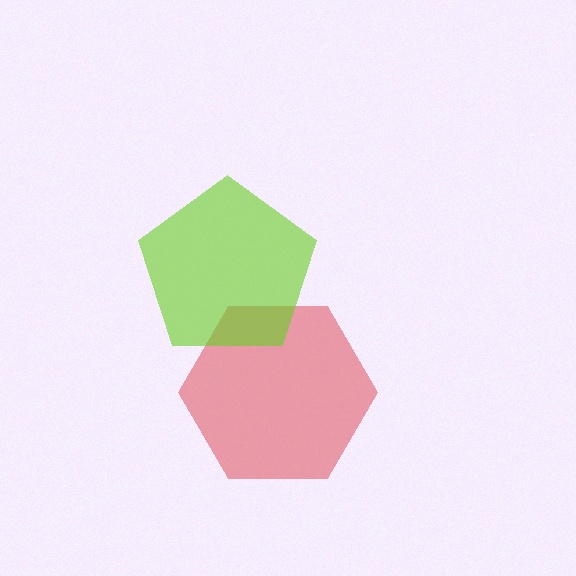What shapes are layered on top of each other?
The layered shapes are: a red hexagon, a lime pentagon.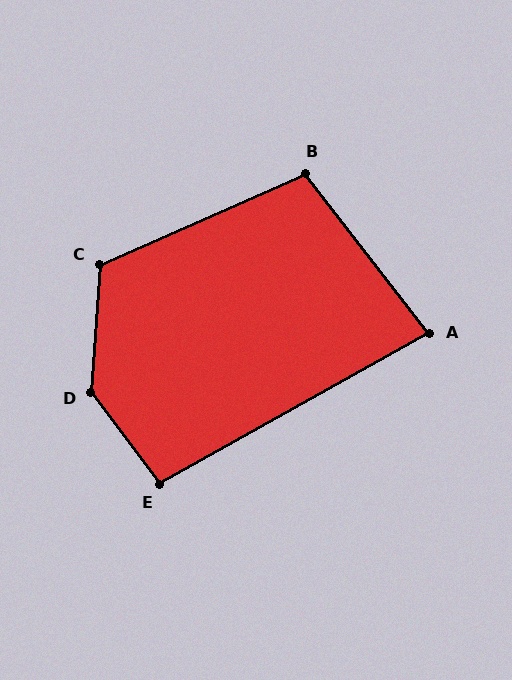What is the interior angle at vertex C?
Approximately 118 degrees (obtuse).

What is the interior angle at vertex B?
Approximately 104 degrees (obtuse).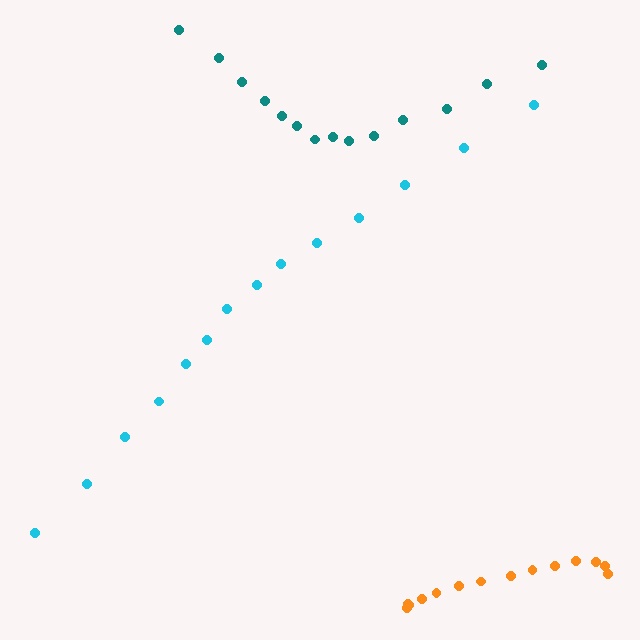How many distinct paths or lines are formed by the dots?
There are 3 distinct paths.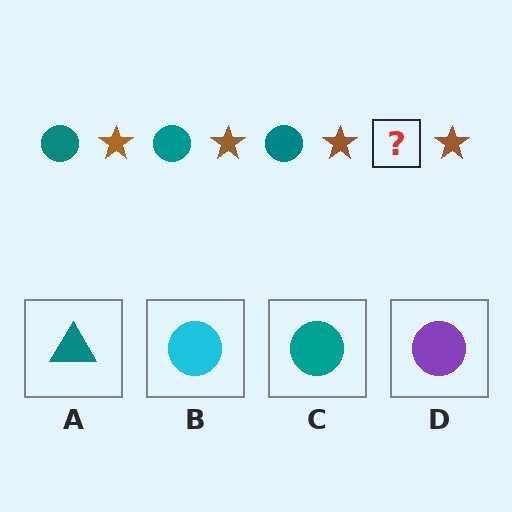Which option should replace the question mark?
Option C.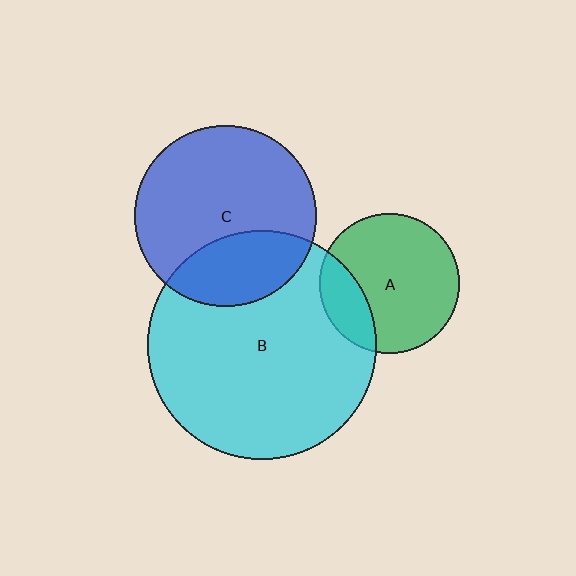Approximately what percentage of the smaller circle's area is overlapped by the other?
Approximately 20%.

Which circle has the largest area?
Circle B (cyan).